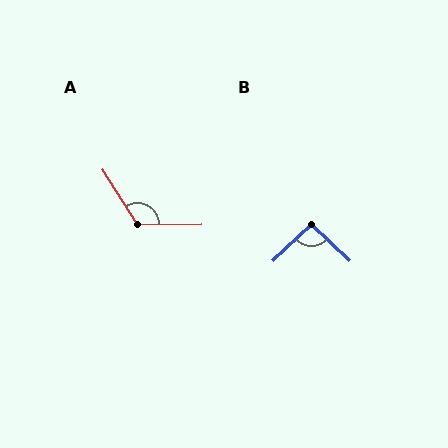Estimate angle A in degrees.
Approximately 122 degrees.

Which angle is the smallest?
B, at approximately 93 degrees.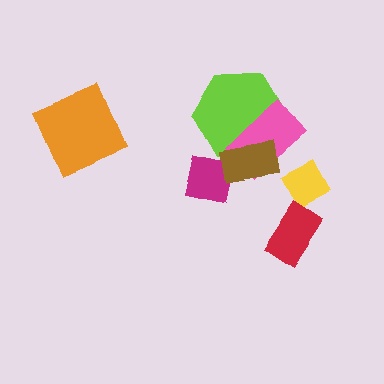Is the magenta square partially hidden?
Yes, it is partially covered by another shape.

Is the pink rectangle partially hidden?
Yes, it is partially covered by another shape.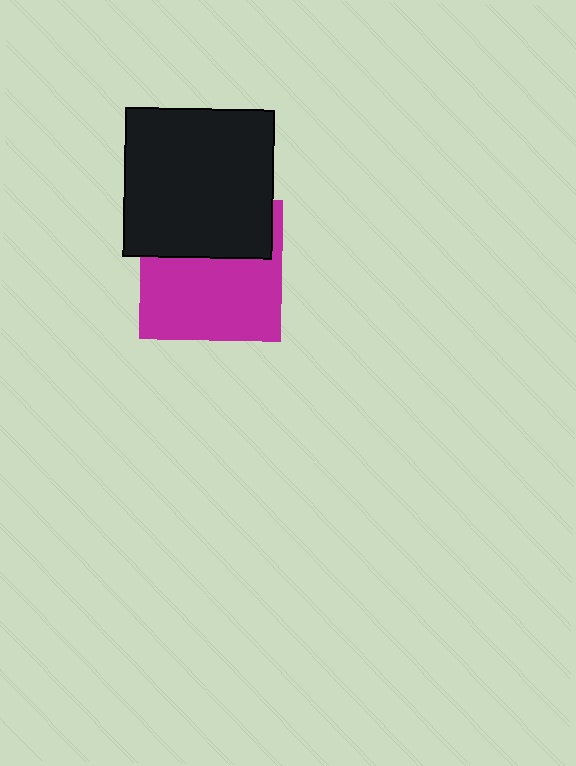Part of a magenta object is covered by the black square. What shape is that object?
It is a square.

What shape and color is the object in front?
The object in front is a black square.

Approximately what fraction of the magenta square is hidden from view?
Roughly 39% of the magenta square is hidden behind the black square.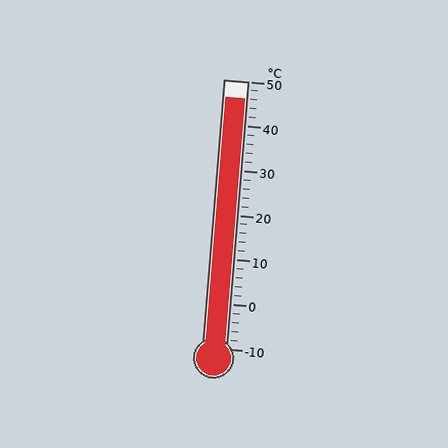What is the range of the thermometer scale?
The thermometer scale ranges from -10°C to 50°C.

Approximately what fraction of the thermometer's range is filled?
The thermometer is filled to approximately 95% of its range.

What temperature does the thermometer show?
The thermometer shows approximately 46°C.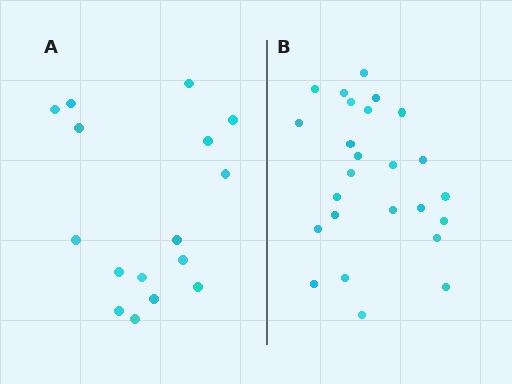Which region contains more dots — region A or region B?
Region B (the right region) has more dots.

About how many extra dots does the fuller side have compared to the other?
Region B has roughly 8 or so more dots than region A.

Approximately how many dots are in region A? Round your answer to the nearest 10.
About 20 dots. (The exact count is 16, which rounds to 20.)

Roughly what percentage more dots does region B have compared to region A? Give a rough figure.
About 55% more.